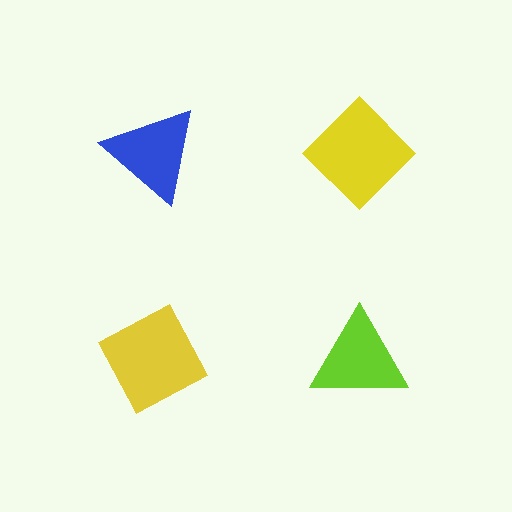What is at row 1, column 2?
A yellow diamond.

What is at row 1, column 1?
A blue triangle.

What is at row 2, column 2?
A lime triangle.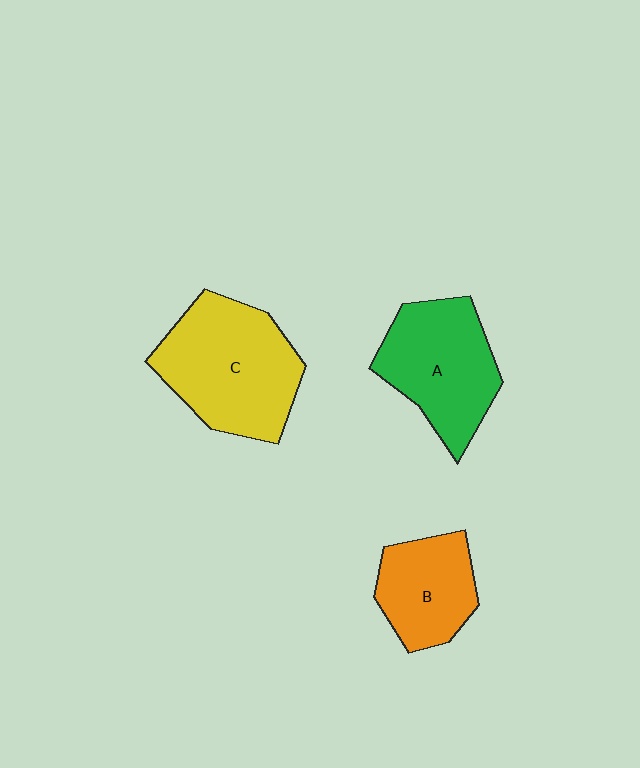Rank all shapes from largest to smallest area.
From largest to smallest: C (yellow), A (green), B (orange).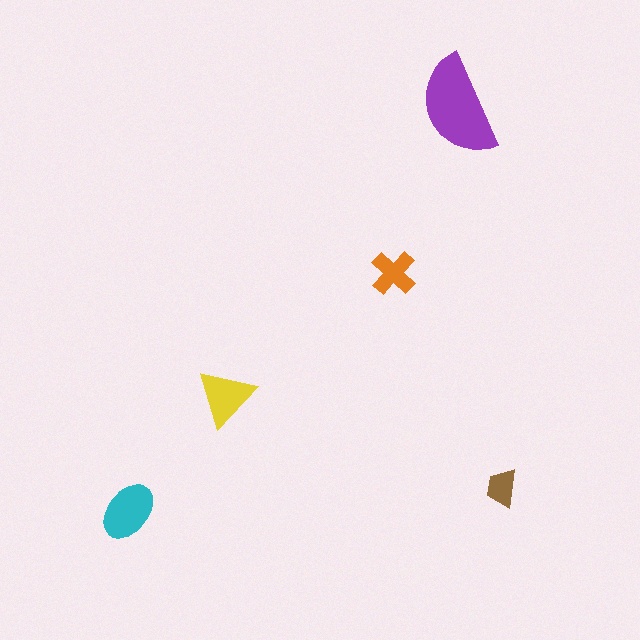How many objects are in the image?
There are 5 objects in the image.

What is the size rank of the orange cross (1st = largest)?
4th.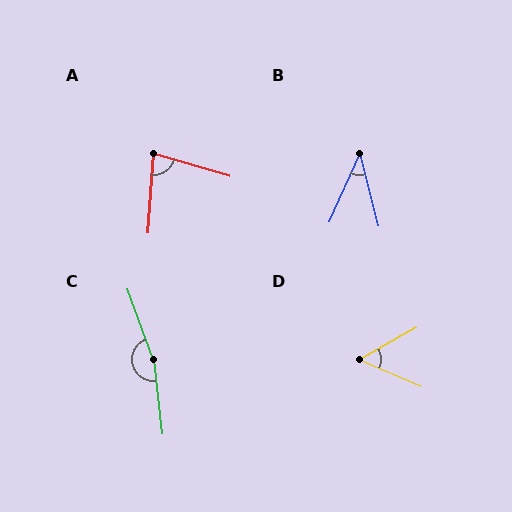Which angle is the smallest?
B, at approximately 38 degrees.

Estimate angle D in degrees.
Approximately 53 degrees.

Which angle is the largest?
C, at approximately 166 degrees.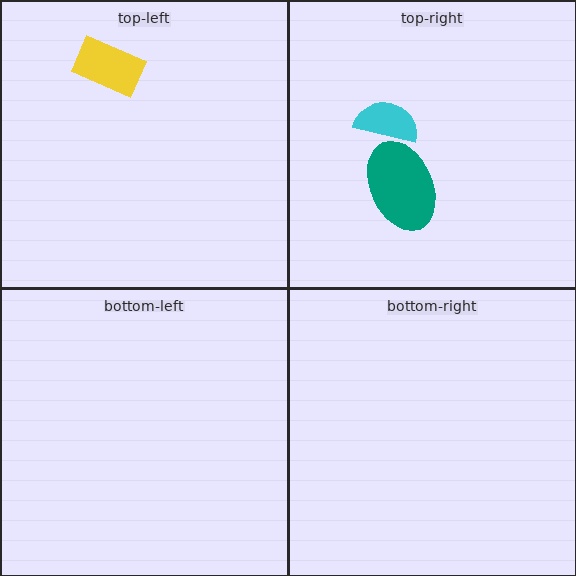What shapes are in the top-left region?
The yellow rectangle.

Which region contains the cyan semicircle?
The top-right region.